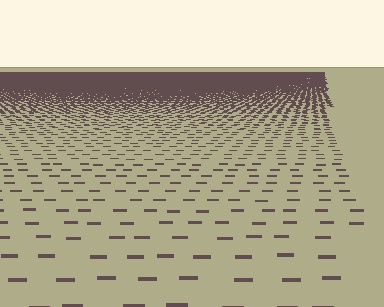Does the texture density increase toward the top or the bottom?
Density increases toward the top.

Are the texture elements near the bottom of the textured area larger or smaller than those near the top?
Larger. Near the bottom, elements are closer to the viewer and appear at a bigger on-screen size.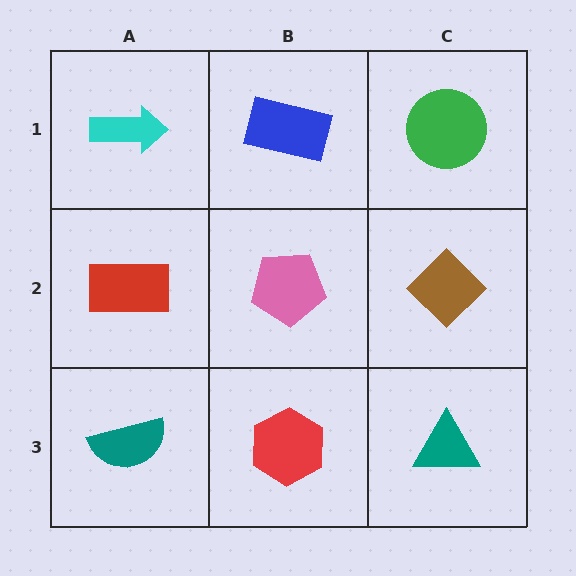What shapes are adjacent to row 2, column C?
A green circle (row 1, column C), a teal triangle (row 3, column C), a pink pentagon (row 2, column B).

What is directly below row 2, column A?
A teal semicircle.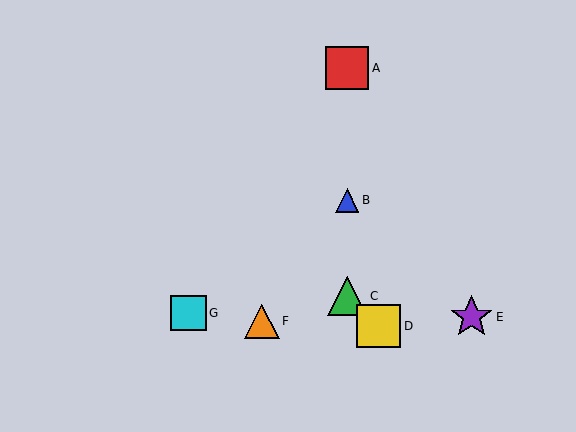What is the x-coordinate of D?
Object D is at x≈379.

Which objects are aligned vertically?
Objects A, B, C are aligned vertically.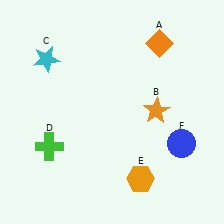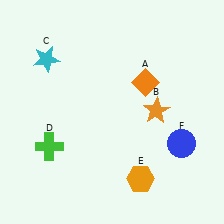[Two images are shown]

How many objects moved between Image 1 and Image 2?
1 object moved between the two images.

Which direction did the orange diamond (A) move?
The orange diamond (A) moved down.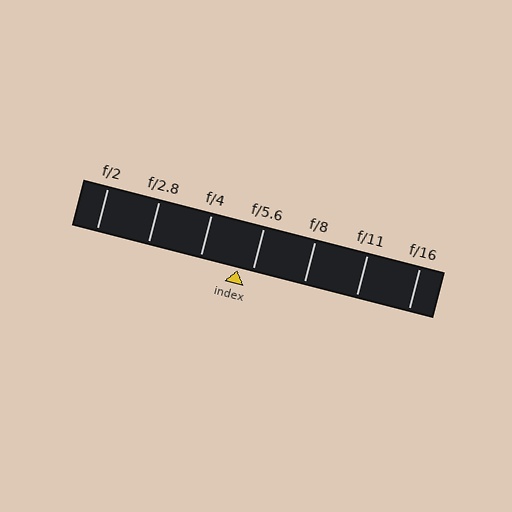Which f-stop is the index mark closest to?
The index mark is closest to f/5.6.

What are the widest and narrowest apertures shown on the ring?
The widest aperture shown is f/2 and the narrowest is f/16.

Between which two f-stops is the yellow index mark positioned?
The index mark is between f/4 and f/5.6.